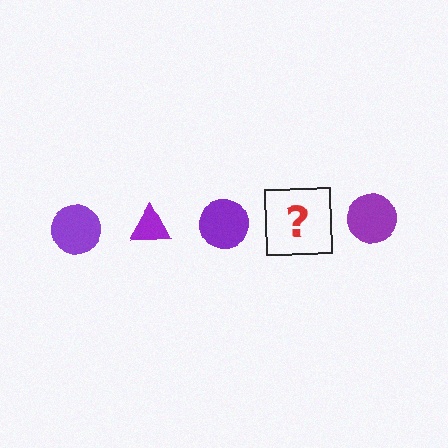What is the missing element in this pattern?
The missing element is a purple triangle.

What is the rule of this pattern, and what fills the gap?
The rule is that the pattern cycles through circle, triangle shapes in purple. The gap should be filled with a purple triangle.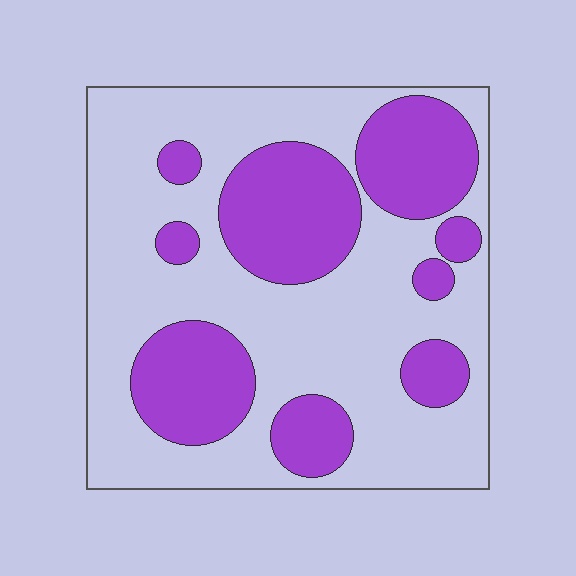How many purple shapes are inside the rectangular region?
9.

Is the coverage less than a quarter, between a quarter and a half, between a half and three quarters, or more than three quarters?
Between a quarter and a half.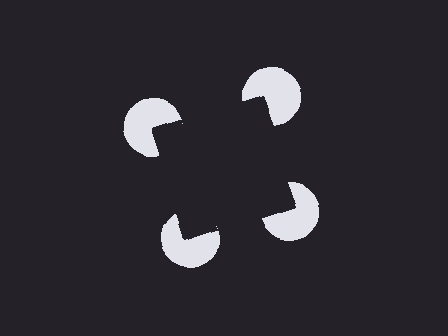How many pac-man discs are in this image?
There are 4 — one at each vertex of the illusory square.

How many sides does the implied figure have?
4 sides.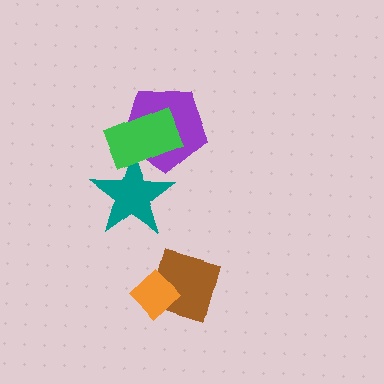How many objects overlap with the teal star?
2 objects overlap with the teal star.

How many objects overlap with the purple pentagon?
2 objects overlap with the purple pentagon.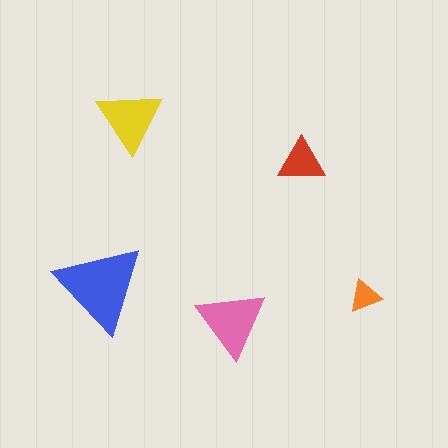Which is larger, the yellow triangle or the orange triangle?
The yellow one.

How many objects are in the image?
There are 5 objects in the image.